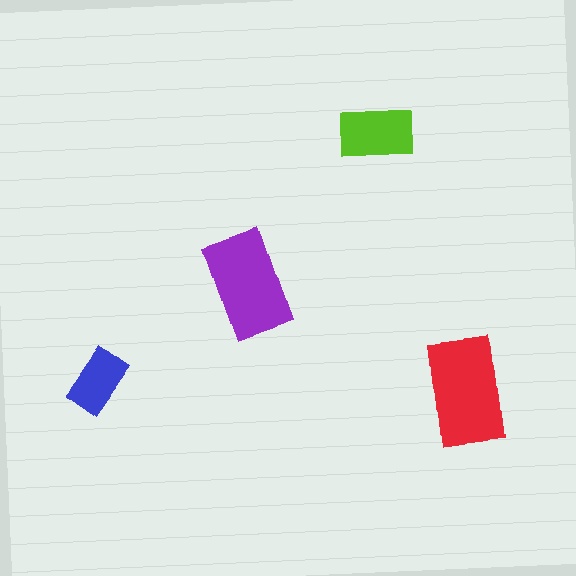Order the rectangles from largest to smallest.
the red one, the purple one, the lime one, the blue one.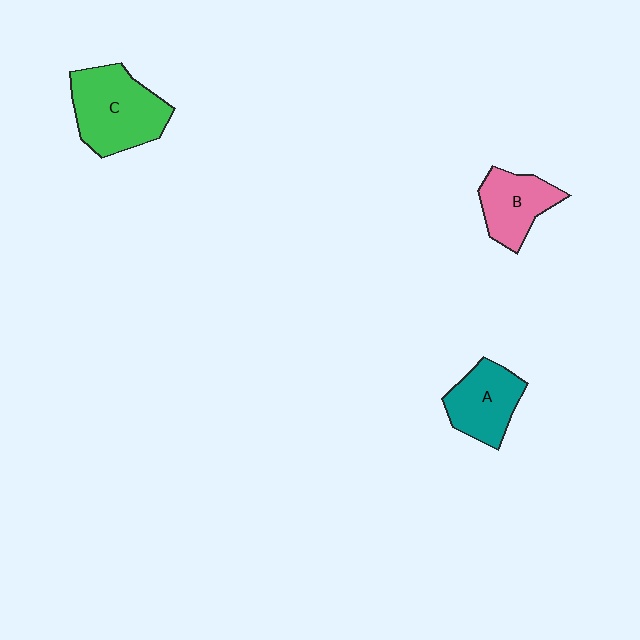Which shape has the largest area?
Shape C (green).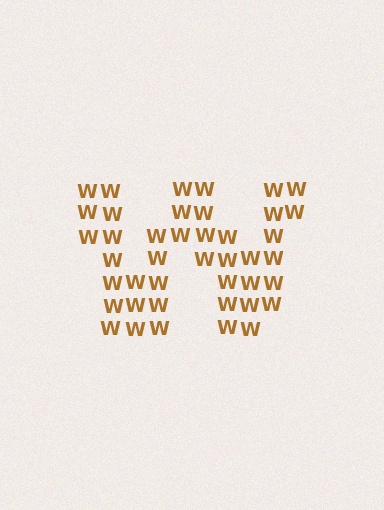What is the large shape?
The large shape is the letter W.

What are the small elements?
The small elements are letter W's.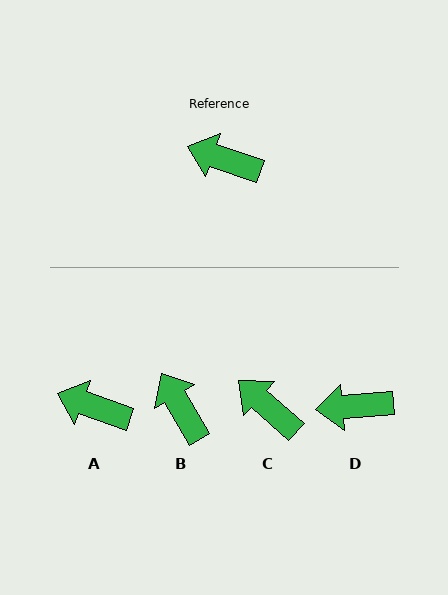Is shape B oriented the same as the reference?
No, it is off by about 40 degrees.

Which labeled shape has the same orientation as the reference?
A.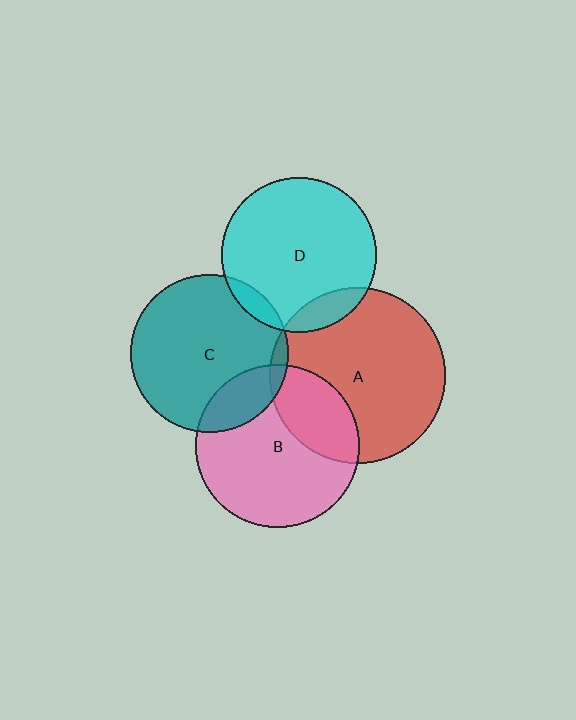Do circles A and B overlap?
Yes.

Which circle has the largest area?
Circle A (red).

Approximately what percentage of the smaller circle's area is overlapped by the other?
Approximately 30%.